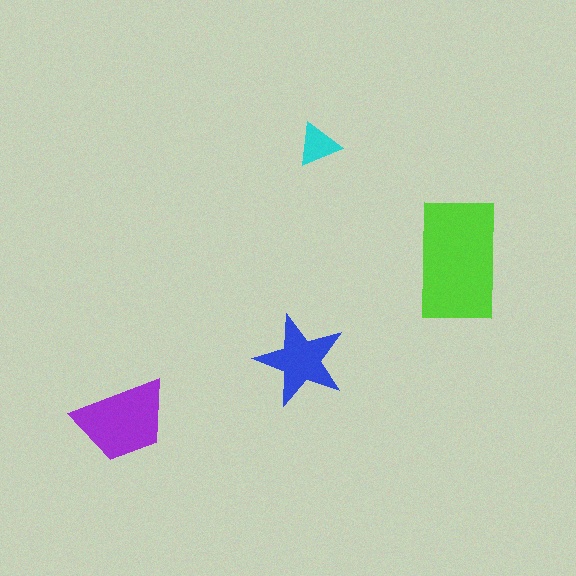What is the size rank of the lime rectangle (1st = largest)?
1st.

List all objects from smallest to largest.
The cyan triangle, the blue star, the purple trapezoid, the lime rectangle.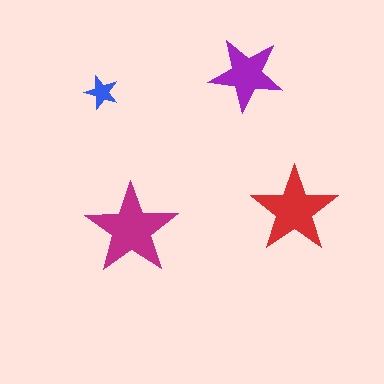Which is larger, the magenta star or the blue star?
The magenta one.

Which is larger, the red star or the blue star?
The red one.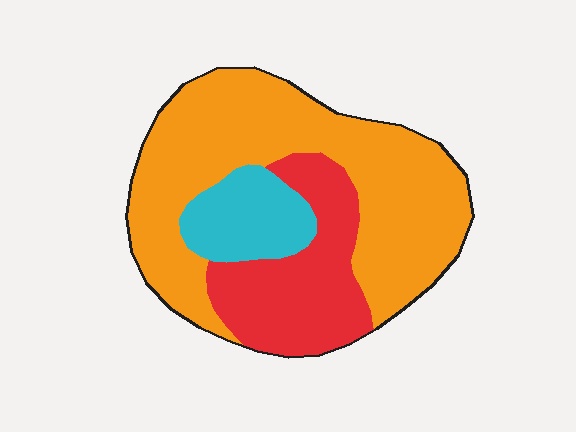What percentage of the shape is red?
Red takes up between a sixth and a third of the shape.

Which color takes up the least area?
Cyan, at roughly 15%.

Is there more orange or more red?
Orange.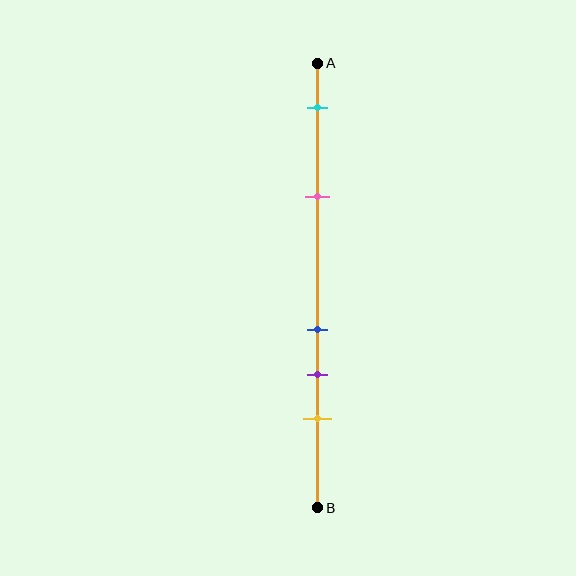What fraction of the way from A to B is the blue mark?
The blue mark is approximately 60% (0.6) of the way from A to B.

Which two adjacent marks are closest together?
The blue and purple marks are the closest adjacent pair.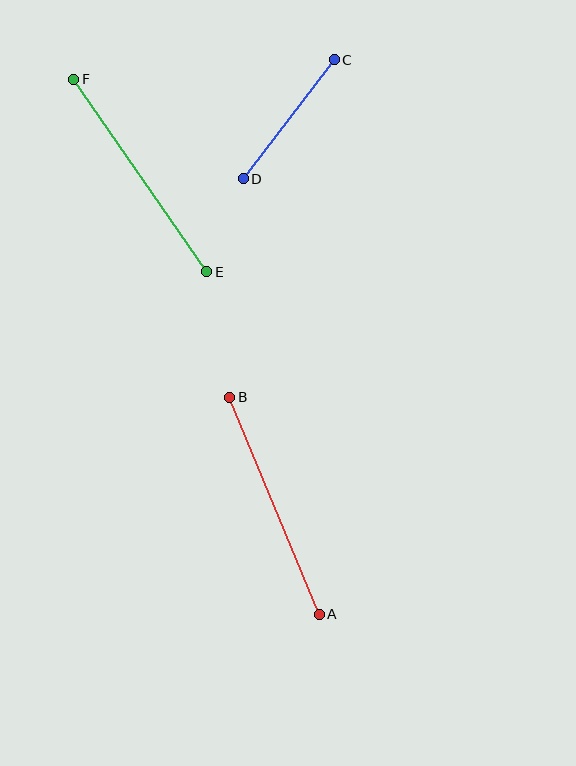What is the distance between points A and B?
The distance is approximately 235 pixels.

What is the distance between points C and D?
The distance is approximately 149 pixels.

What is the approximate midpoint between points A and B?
The midpoint is at approximately (274, 506) pixels.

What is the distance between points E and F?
The distance is approximately 234 pixels.